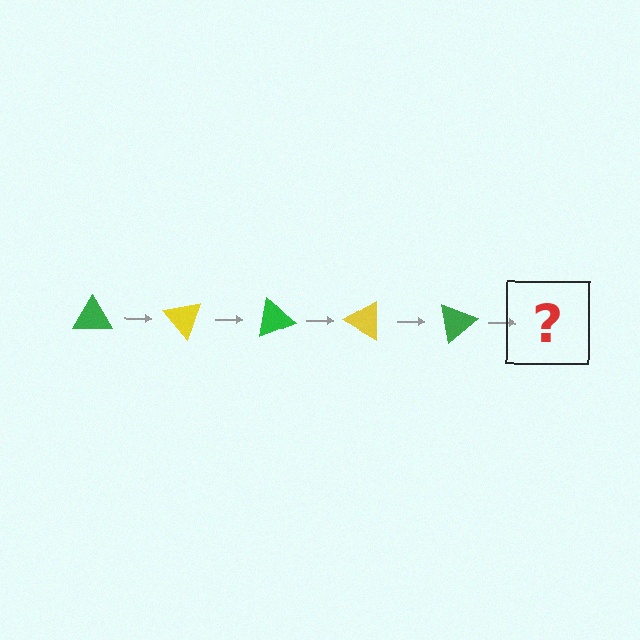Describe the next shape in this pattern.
It should be a yellow triangle, rotated 250 degrees from the start.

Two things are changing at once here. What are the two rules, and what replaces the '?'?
The two rules are that it rotates 50 degrees each step and the color cycles through green and yellow. The '?' should be a yellow triangle, rotated 250 degrees from the start.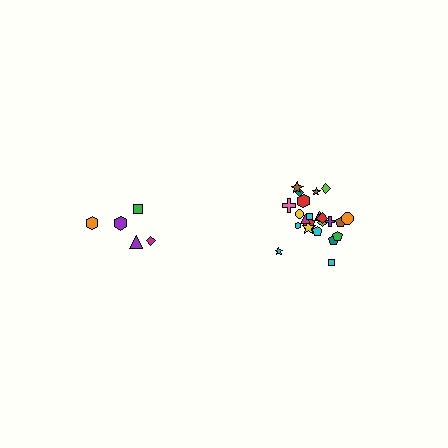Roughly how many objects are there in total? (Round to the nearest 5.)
Roughly 30 objects in total.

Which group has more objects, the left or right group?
The right group.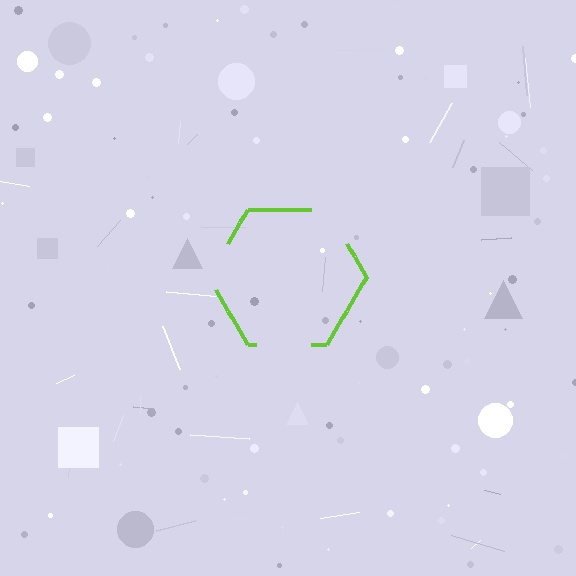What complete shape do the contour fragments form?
The contour fragments form a hexagon.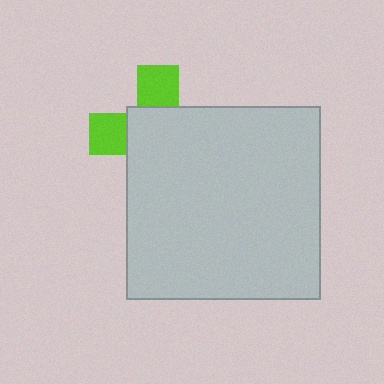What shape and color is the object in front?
The object in front is a light gray square.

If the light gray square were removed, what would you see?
You would see the complete lime cross.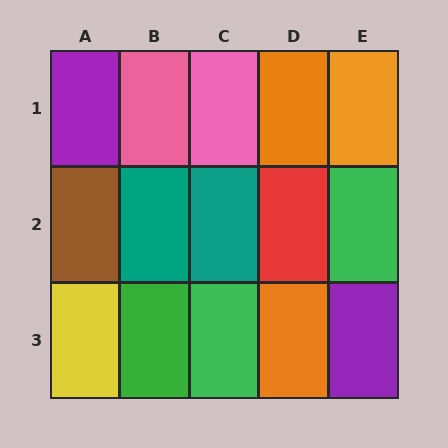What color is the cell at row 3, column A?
Yellow.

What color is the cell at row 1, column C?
Pink.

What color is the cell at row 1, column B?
Pink.